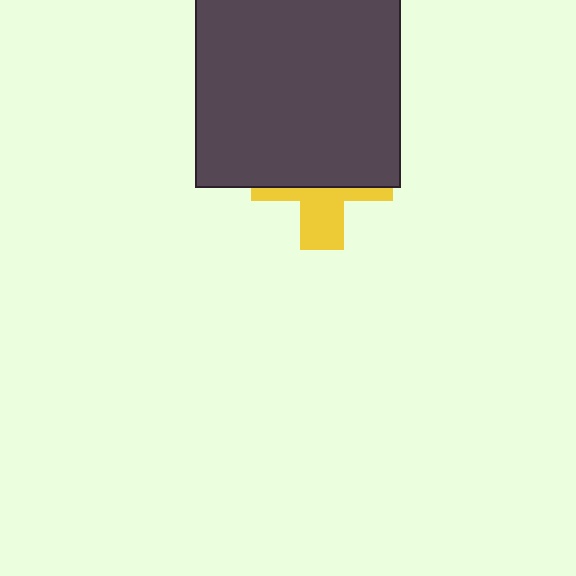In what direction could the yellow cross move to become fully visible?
The yellow cross could move down. That would shift it out from behind the dark gray rectangle entirely.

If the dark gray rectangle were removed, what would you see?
You would see the complete yellow cross.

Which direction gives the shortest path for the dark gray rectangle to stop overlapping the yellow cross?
Moving up gives the shortest separation.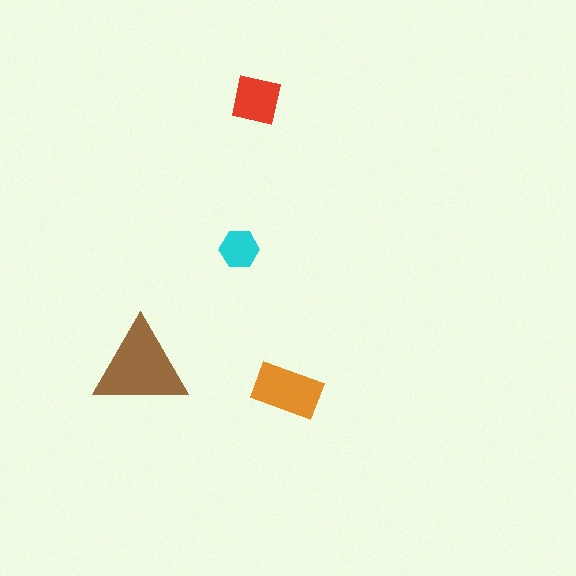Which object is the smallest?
The cyan hexagon.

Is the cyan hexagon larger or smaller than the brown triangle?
Smaller.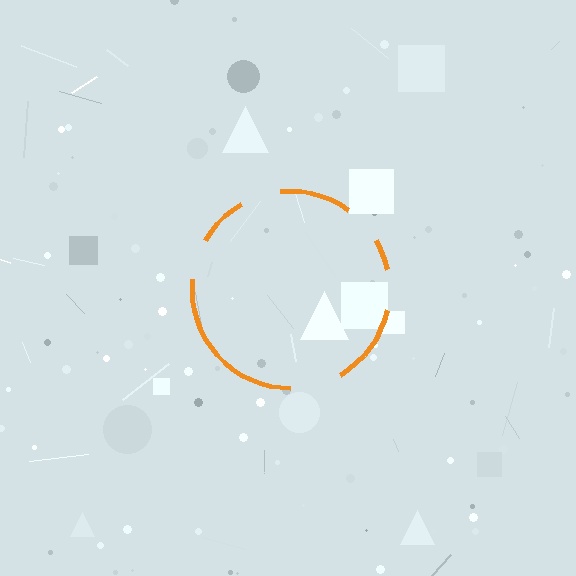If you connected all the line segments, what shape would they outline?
They would outline a circle.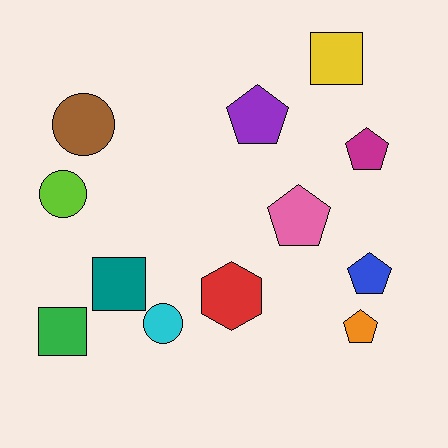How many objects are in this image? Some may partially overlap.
There are 12 objects.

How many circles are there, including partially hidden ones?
There are 3 circles.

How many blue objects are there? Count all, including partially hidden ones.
There is 1 blue object.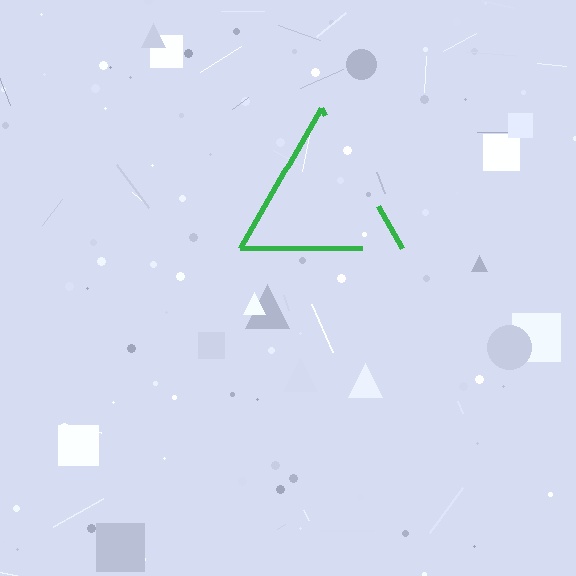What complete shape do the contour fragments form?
The contour fragments form a triangle.